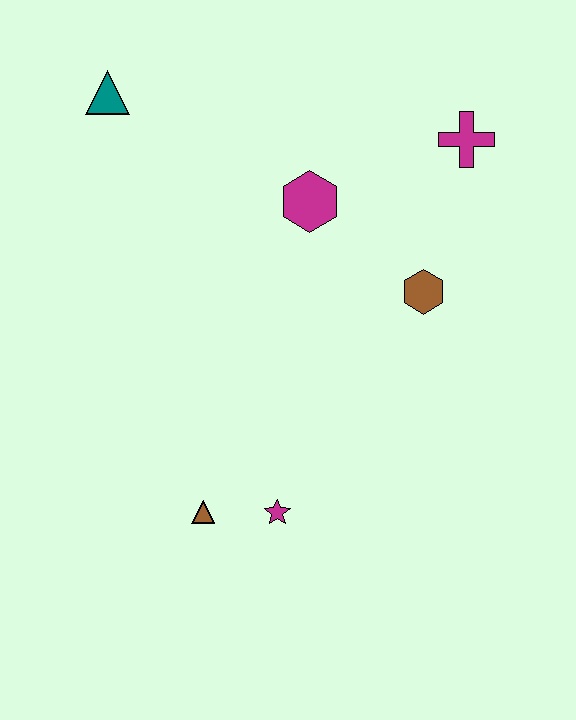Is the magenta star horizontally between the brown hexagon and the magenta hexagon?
No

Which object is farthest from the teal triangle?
The magenta star is farthest from the teal triangle.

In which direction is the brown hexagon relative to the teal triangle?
The brown hexagon is to the right of the teal triangle.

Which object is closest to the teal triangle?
The magenta hexagon is closest to the teal triangle.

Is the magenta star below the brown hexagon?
Yes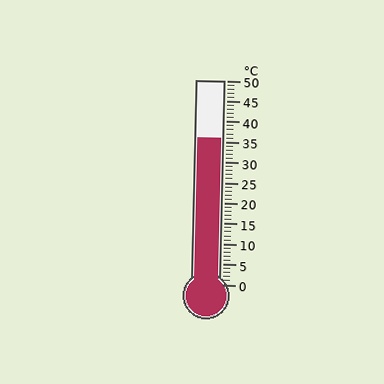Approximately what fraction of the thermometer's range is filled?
The thermometer is filled to approximately 70% of its range.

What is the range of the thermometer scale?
The thermometer scale ranges from 0°C to 50°C.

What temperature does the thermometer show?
The thermometer shows approximately 36°C.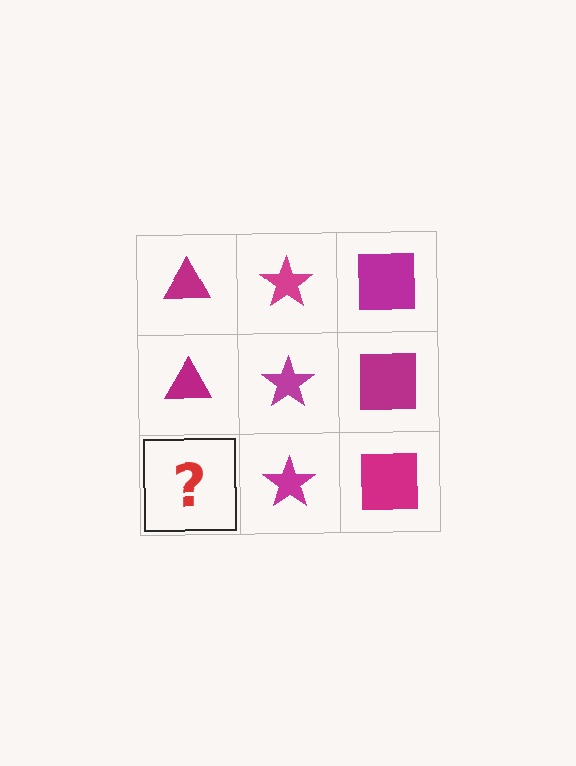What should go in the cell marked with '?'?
The missing cell should contain a magenta triangle.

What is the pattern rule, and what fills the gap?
The rule is that each column has a consistent shape. The gap should be filled with a magenta triangle.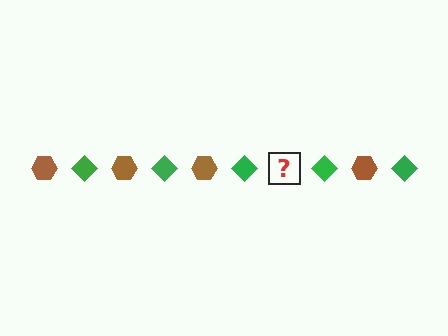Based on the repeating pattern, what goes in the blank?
The blank should be a brown hexagon.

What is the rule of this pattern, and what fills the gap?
The rule is that the pattern alternates between brown hexagon and green diamond. The gap should be filled with a brown hexagon.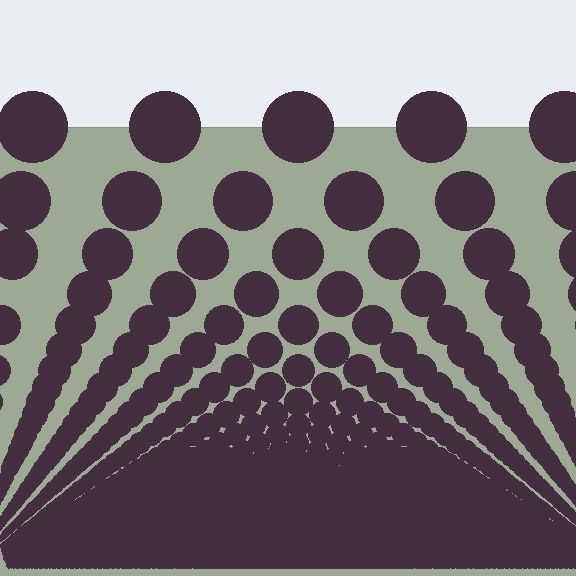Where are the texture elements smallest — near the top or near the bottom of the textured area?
Near the bottom.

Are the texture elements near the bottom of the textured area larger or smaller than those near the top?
Smaller. The gradient is inverted — elements near the bottom are smaller and denser.